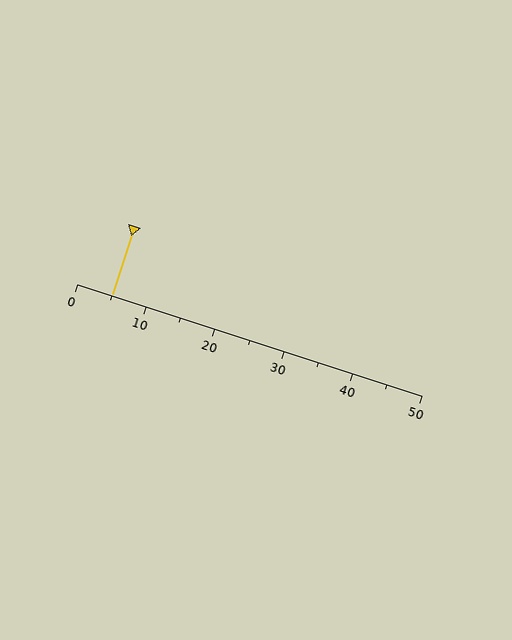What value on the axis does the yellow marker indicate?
The marker indicates approximately 5.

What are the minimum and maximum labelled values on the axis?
The axis runs from 0 to 50.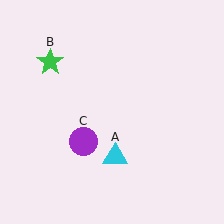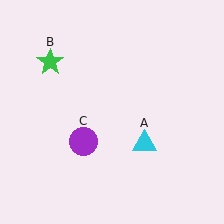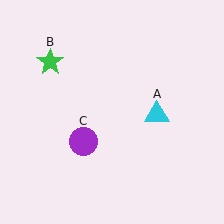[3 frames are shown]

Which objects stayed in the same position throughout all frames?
Green star (object B) and purple circle (object C) remained stationary.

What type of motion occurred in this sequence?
The cyan triangle (object A) rotated counterclockwise around the center of the scene.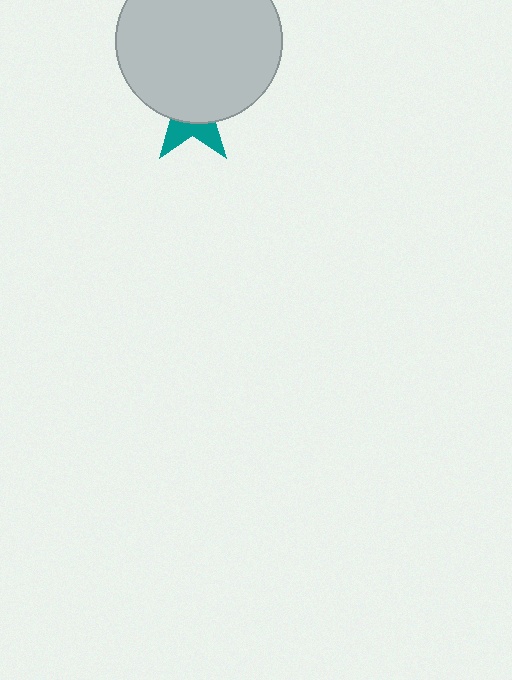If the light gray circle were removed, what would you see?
You would see the complete teal star.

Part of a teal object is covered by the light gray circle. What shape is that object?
It is a star.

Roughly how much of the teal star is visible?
A small part of it is visible (roughly 34%).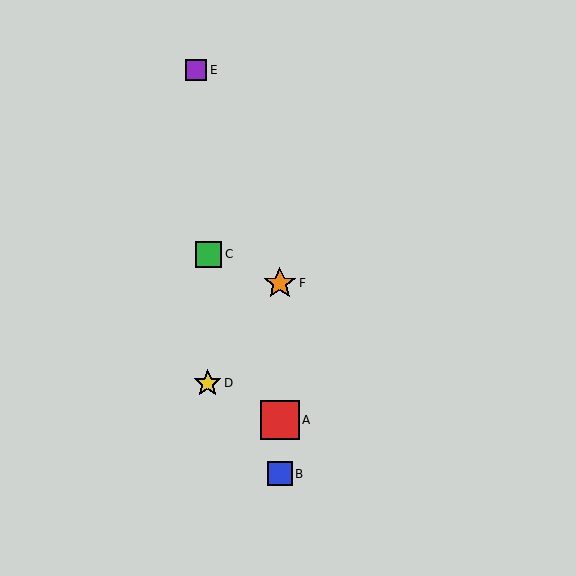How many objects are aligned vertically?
3 objects (A, B, F) are aligned vertically.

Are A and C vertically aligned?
No, A is at x≈280 and C is at x≈208.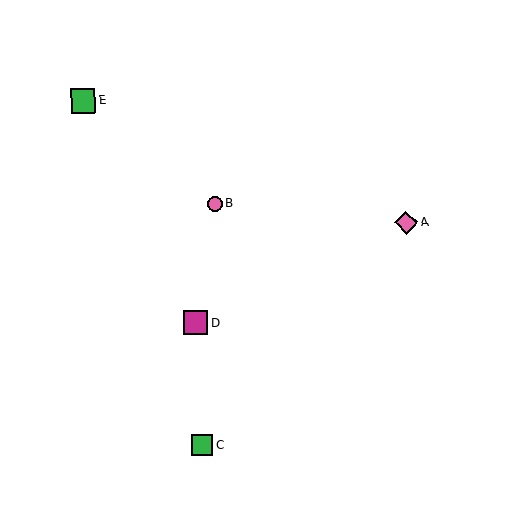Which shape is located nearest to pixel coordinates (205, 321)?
The magenta square (labeled D) at (196, 323) is nearest to that location.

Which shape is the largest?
The green square (labeled E) is the largest.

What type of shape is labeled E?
Shape E is a green square.